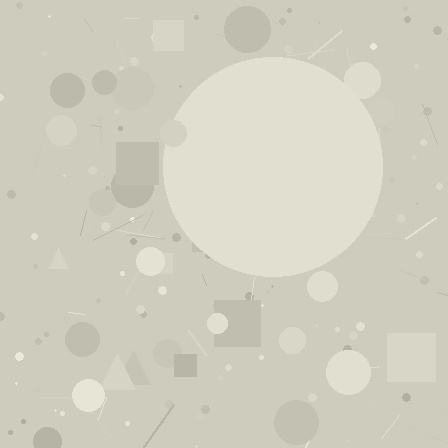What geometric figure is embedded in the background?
A circle is embedded in the background.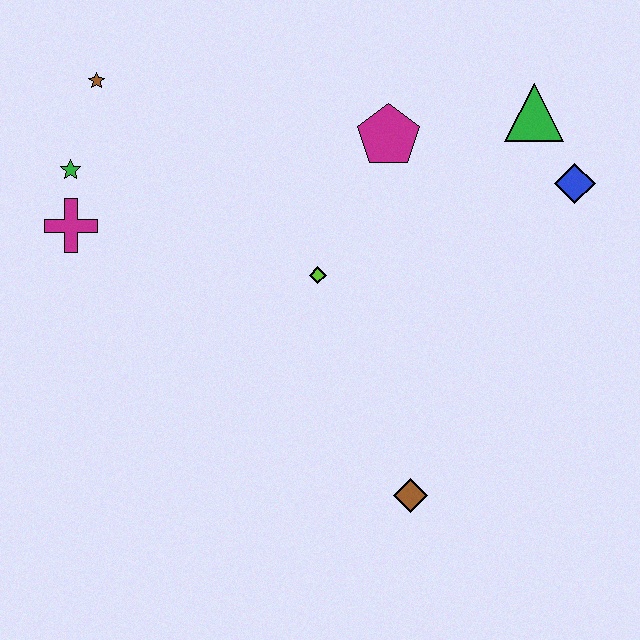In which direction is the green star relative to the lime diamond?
The green star is to the left of the lime diamond.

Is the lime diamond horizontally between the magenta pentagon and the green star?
Yes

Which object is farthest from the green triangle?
The magenta cross is farthest from the green triangle.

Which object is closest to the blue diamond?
The green triangle is closest to the blue diamond.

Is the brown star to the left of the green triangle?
Yes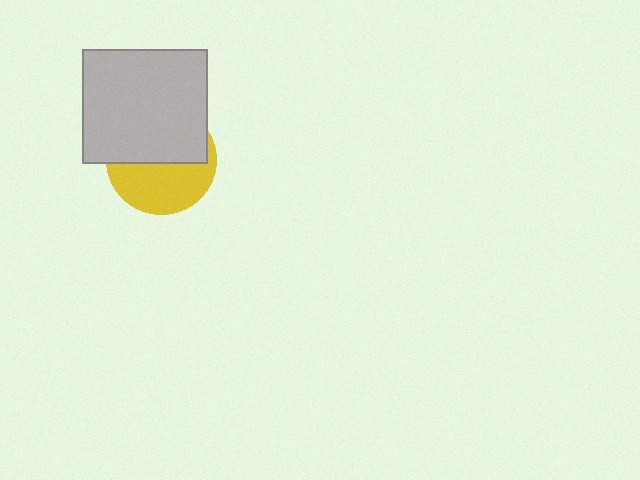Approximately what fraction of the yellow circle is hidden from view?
Roughly 52% of the yellow circle is hidden behind the light gray rectangle.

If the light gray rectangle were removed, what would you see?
You would see the complete yellow circle.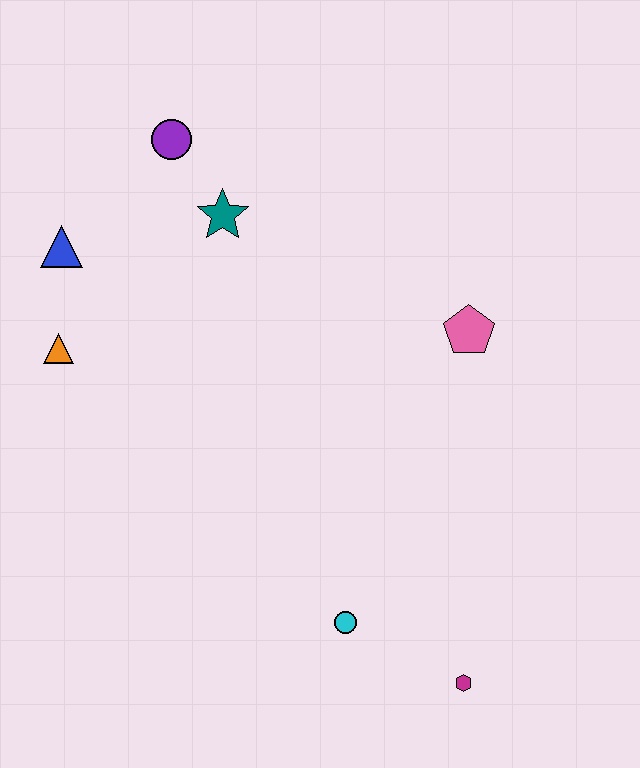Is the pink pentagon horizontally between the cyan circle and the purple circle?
No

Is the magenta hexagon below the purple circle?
Yes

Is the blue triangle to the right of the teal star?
No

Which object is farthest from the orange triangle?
The magenta hexagon is farthest from the orange triangle.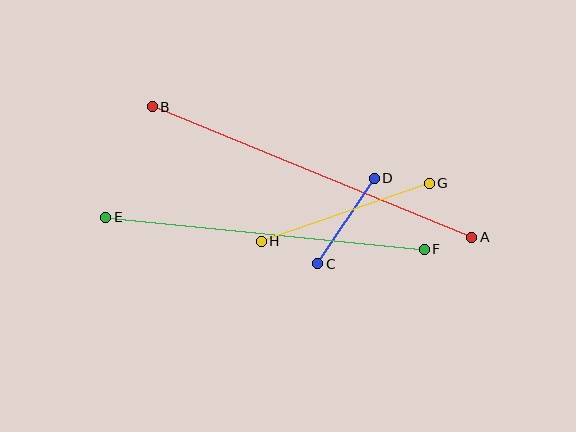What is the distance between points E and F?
The distance is approximately 320 pixels.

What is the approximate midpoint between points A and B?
The midpoint is at approximately (312, 172) pixels.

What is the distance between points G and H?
The distance is approximately 178 pixels.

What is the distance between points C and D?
The distance is approximately 103 pixels.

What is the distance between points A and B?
The distance is approximately 345 pixels.